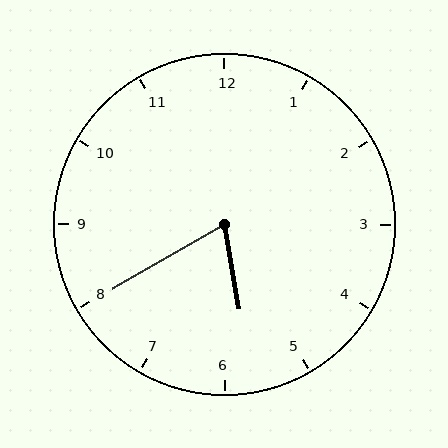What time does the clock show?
5:40.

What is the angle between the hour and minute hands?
Approximately 70 degrees.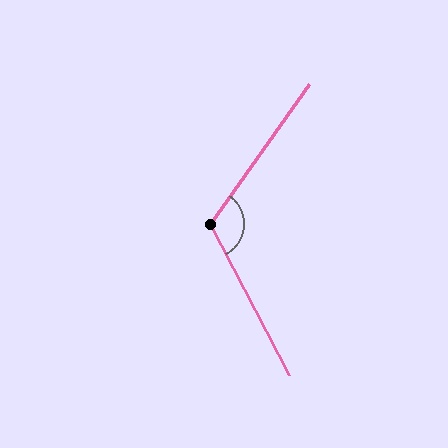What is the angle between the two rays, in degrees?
Approximately 117 degrees.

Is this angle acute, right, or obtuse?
It is obtuse.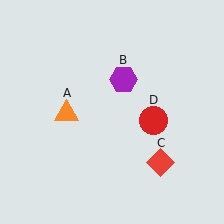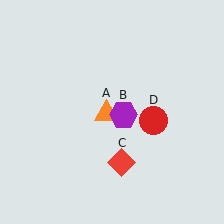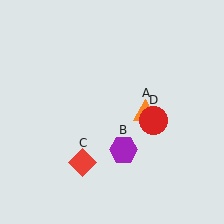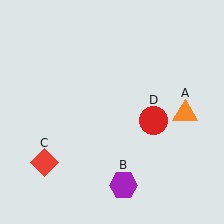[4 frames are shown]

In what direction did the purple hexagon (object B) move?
The purple hexagon (object B) moved down.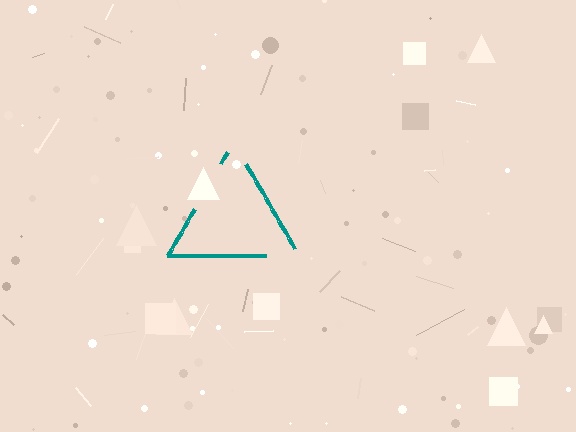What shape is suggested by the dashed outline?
The dashed outline suggests a triangle.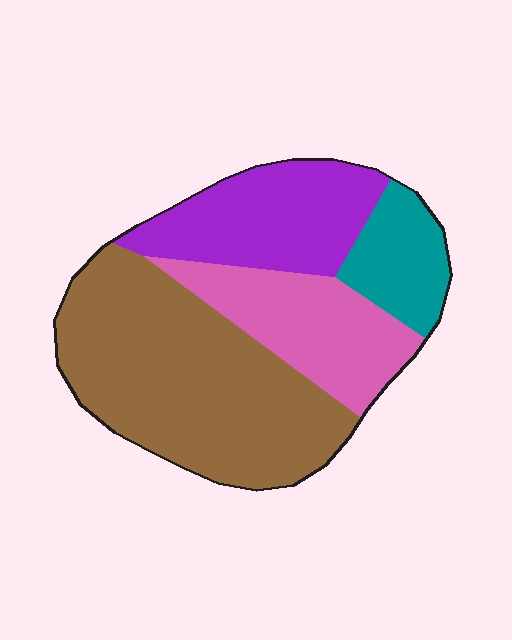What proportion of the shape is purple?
Purple takes up about one fifth (1/5) of the shape.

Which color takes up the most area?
Brown, at roughly 45%.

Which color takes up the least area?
Teal, at roughly 10%.